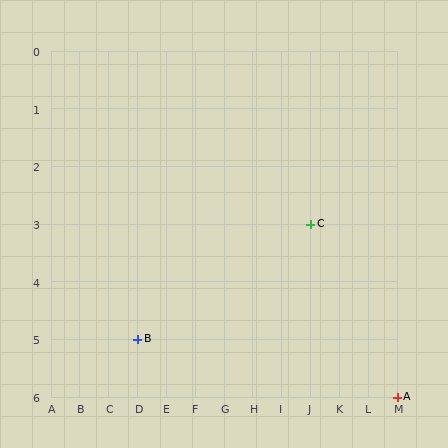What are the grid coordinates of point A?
Point A is at grid coordinates (M, 6).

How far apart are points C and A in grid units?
Points C and A are 3 columns and 3 rows apart (about 4.2 grid units diagonally).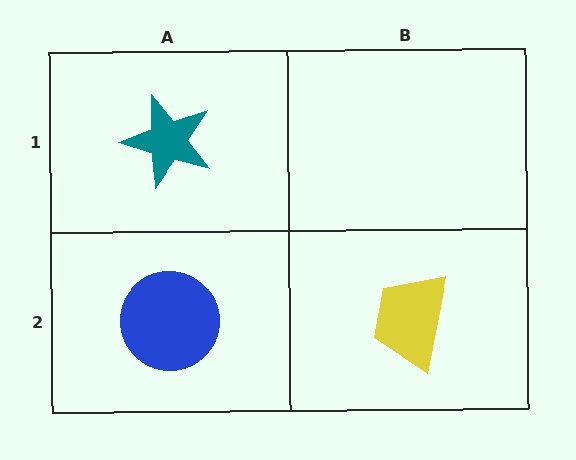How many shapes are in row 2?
2 shapes.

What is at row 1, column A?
A teal star.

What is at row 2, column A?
A blue circle.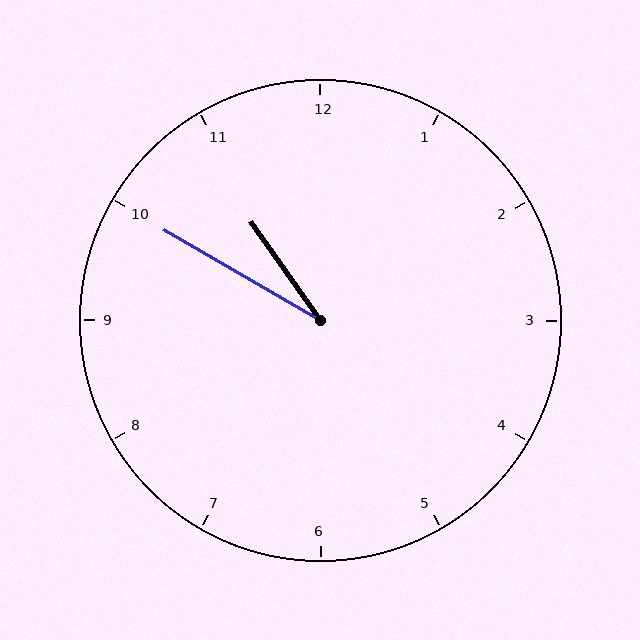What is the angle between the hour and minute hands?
Approximately 25 degrees.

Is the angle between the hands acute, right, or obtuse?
It is acute.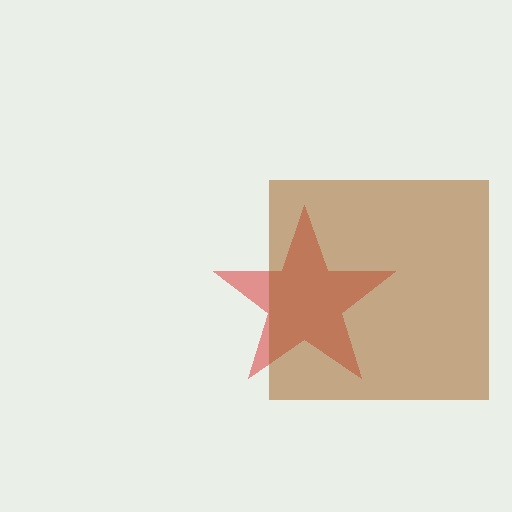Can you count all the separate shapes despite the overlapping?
Yes, there are 2 separate shapes.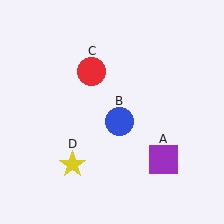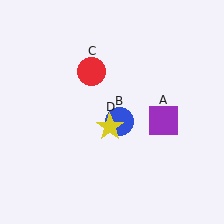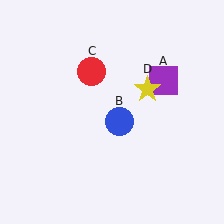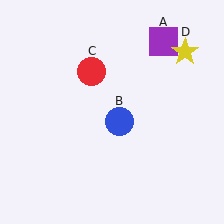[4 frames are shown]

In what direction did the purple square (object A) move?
The purple square (object A) moved up.